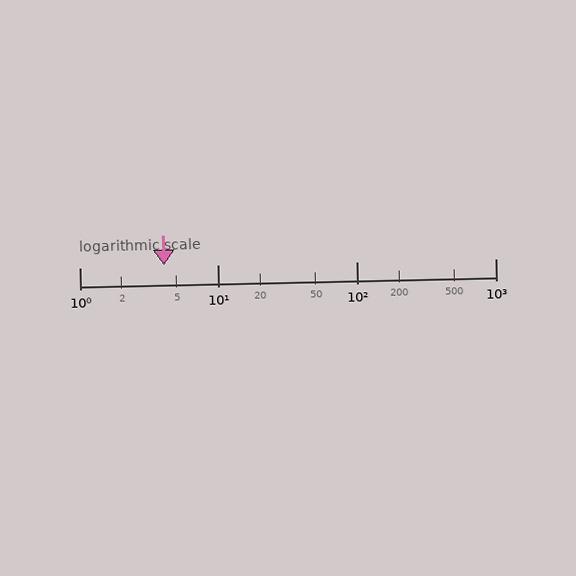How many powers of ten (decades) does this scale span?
The scale spans 3 decades, from 1 to 1000.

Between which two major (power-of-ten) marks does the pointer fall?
The pointer is between 1 and 10.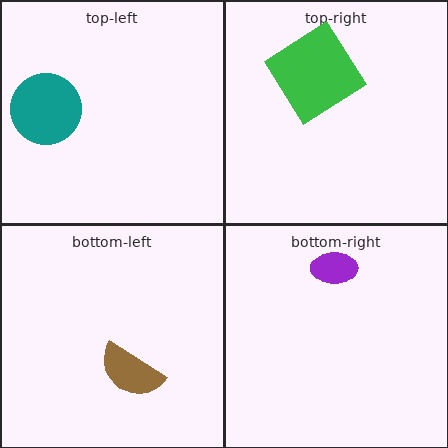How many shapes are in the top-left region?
1.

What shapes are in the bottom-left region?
The brown semicircle.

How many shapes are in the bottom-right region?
1.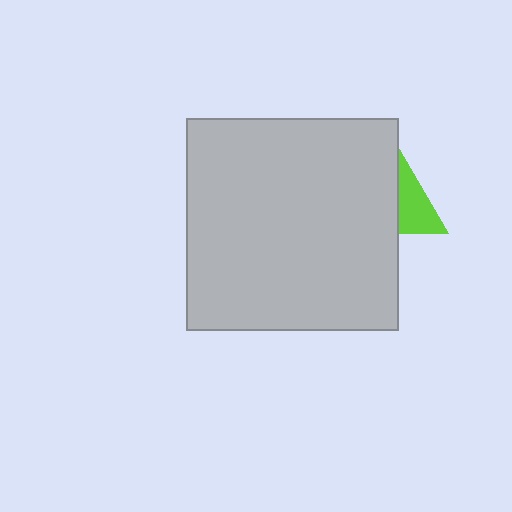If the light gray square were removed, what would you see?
You would see the complete lime triangle.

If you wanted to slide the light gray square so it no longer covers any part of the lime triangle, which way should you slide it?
Slide it left — that is the most direct way to separate the two shapes.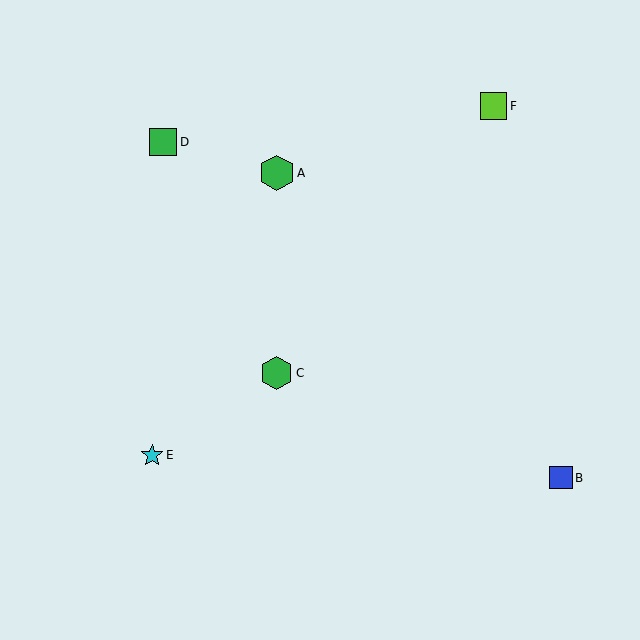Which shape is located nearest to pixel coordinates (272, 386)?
The green hexagon (labeled C) at (277, 373) is nearest to that location.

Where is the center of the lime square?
The center of the lime square is at (493, 106).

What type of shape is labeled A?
Shape A is a green hexagon.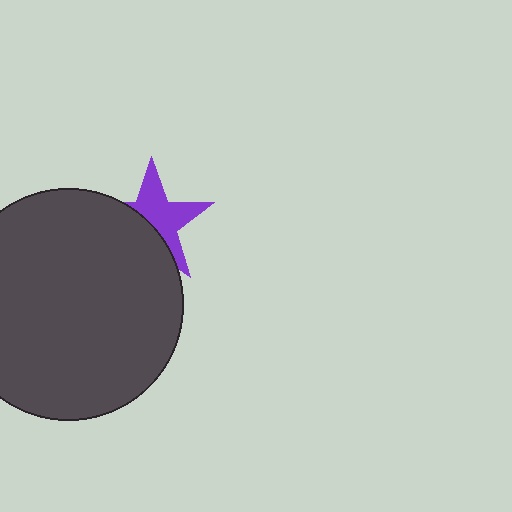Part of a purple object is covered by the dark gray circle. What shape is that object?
It is a star.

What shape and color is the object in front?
The object in front is a dark gray circle.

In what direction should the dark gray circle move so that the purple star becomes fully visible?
The dark gray circle should move toward the lower-left. That is the shortest direction to clear the overlap and leave the purple star fully visible.